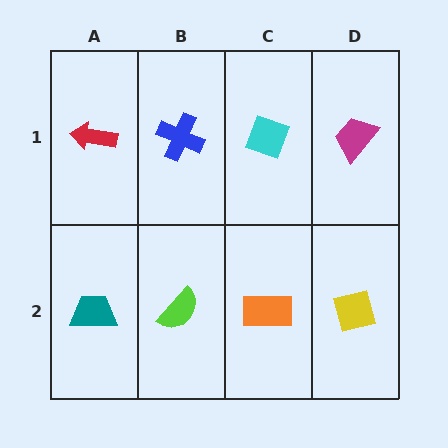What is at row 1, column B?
A blue cross.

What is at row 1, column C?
A cyan diamond.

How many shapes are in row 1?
4 shapes.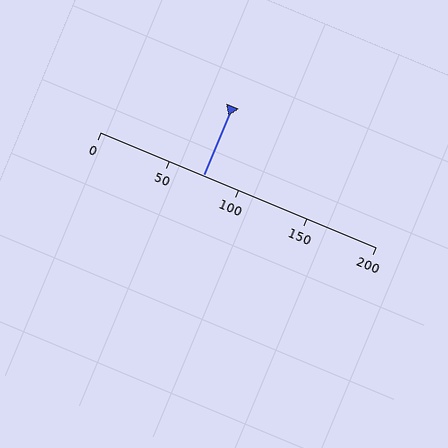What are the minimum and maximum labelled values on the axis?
The axis runs from 0 to 200.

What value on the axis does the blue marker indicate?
The marker indicates approximately 75.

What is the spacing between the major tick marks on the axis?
The major ticks are spaced 50 apart.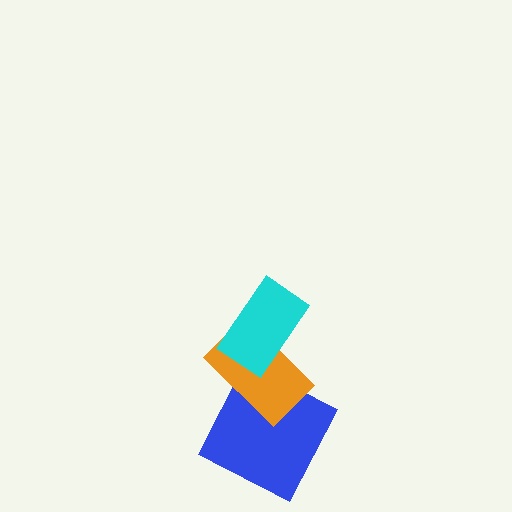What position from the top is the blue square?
The blue square is 3rd from the top.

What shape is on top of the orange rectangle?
The cyan rectangle is on top of the orange rectangle.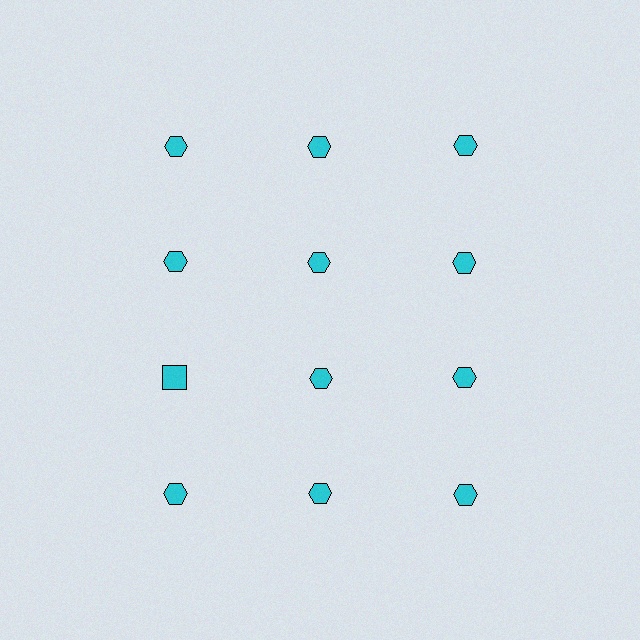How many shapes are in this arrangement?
There are 12 shapes arranged in a grid pattern.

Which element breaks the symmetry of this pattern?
The cyan square in the third row, leftmost column breaks the symmetry. All other shapes are cyan hexagons.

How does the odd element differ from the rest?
It has a different shape: square instead of hexagon.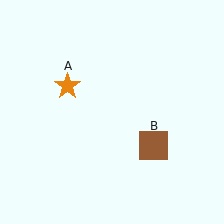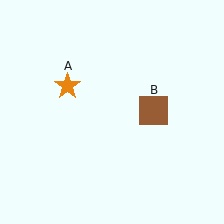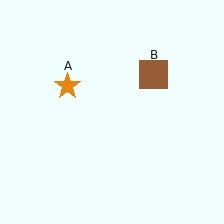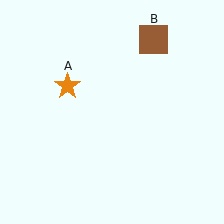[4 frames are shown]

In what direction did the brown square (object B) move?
The brown square (object B) moved up.